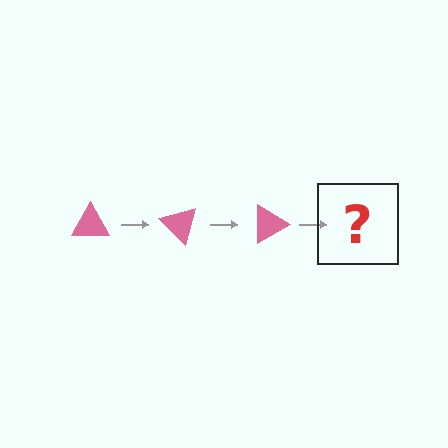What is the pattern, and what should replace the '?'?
The pattern is that the triangle rotates 45 degrees each step. The '?' should be a pink triangle rotated 135 degrees.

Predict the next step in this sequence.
The next step is a pink triangle rotated 135 degrees.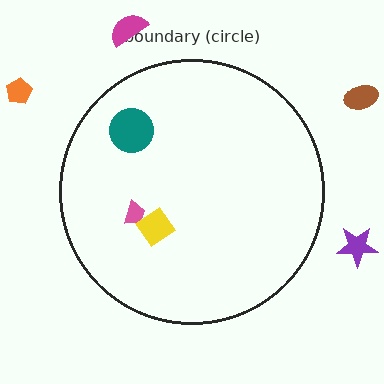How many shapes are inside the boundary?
3 inside, 4 outside.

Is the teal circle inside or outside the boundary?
Inside.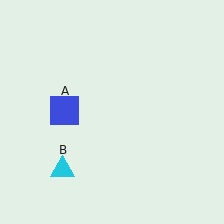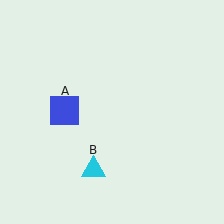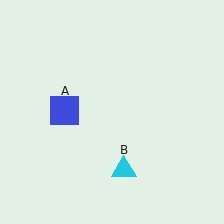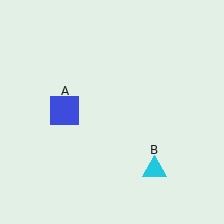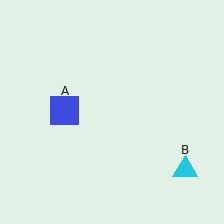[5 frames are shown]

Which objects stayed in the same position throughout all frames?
Blue square (object A) remained stationary.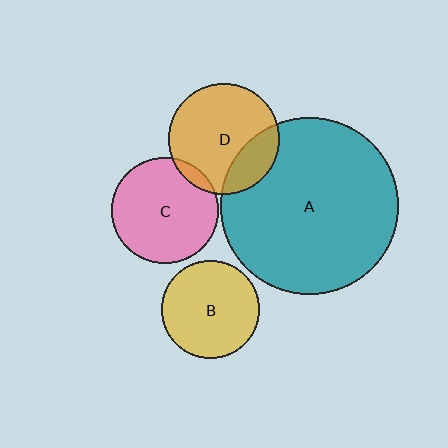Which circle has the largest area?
Circle A (teal).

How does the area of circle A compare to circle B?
Approximately 3.3 times.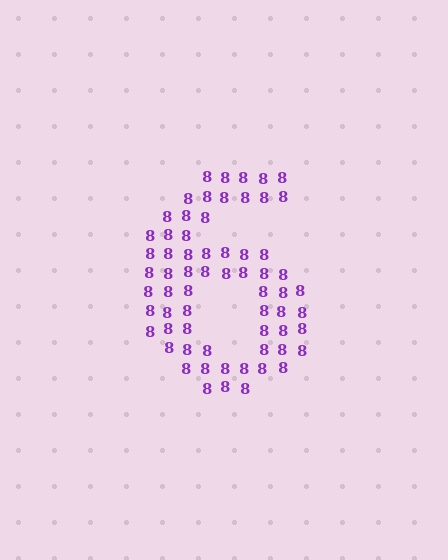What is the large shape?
The large shape is the digit 6.